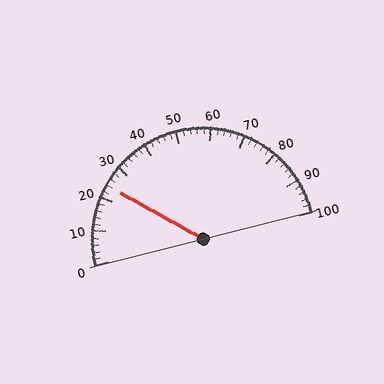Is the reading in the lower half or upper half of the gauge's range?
The reading is in the lower half of the range (0 to 100).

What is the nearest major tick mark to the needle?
The nearest major tick mark is 20.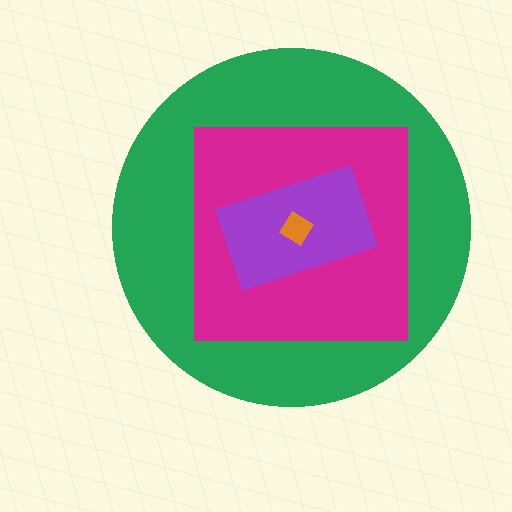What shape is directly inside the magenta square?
The purple rectangle.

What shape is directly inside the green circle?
The magenta square.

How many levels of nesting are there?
4.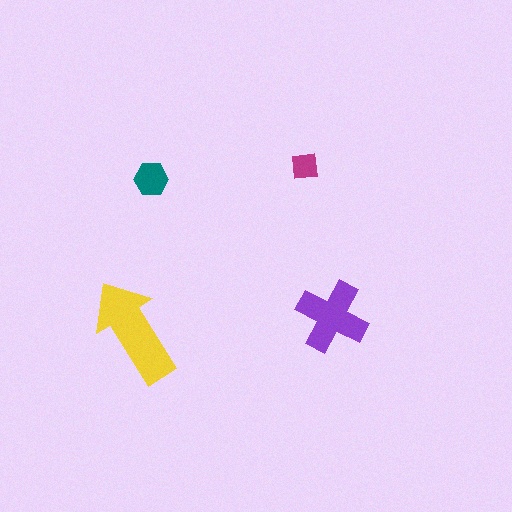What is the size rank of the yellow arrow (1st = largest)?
1st.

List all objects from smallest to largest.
The magenta square, the teal hexagon, the purple cross, the yellow arrow.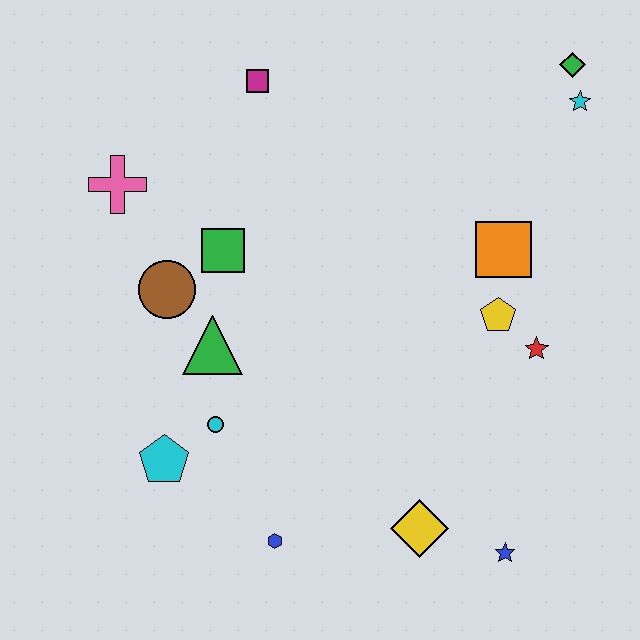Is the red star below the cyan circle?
No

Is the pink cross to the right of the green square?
No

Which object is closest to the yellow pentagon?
The red star is closest to the yellow pentagon.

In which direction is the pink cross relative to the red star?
The pink cross is to the left of the red star.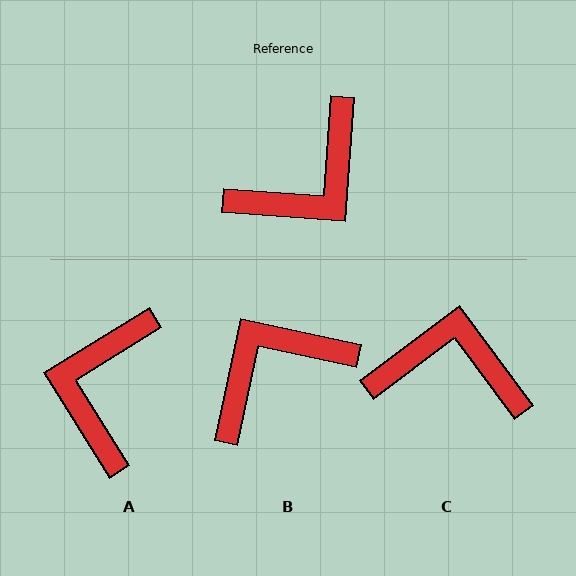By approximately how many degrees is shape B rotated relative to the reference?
Approximately 172 degrees counter-clockwise.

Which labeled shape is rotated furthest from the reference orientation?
B, about 172 degrees away.